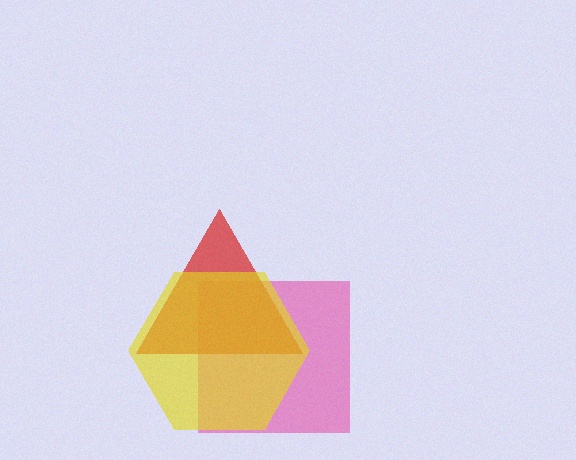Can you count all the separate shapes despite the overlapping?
Yes, there are 3 separate shapes.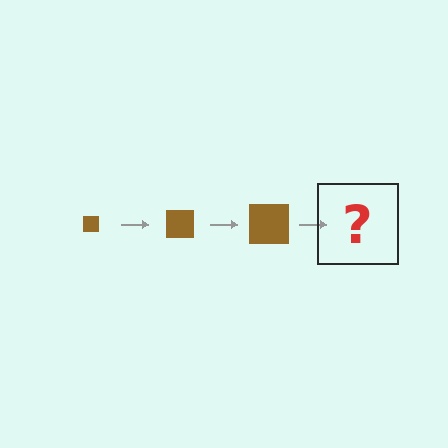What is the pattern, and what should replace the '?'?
The pattern is that the square gets progressively larger each step. The '?' should be a brown square, larger than the previous one.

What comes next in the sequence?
The next element should be a brown square, larger than the previous one.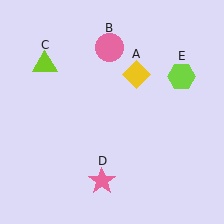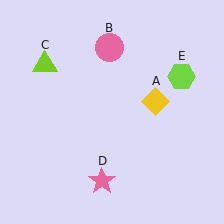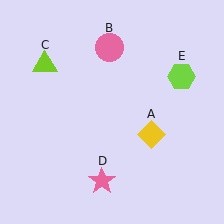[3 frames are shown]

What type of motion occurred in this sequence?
The yellow diamond (object A) rotated clockwise around the center of the scene.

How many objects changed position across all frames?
1 object changed position: yellow diamond (object A).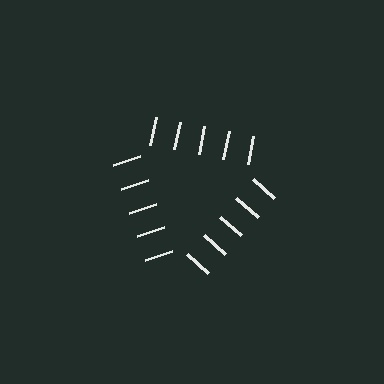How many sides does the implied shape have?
3 sides — the line-ends trace a triangle.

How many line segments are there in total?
15 — 5 along each of the 3 edges.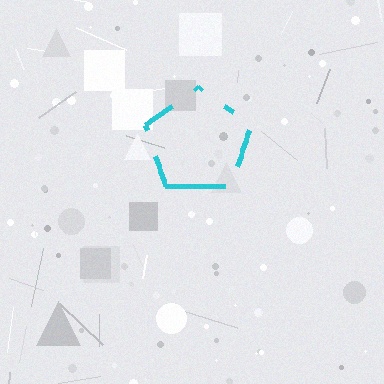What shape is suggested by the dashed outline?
The dashed outline suggests a pentagon.